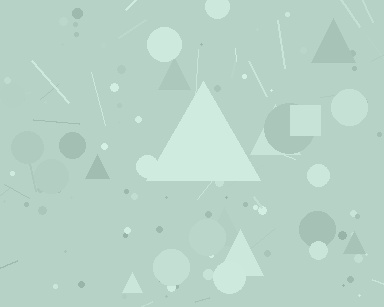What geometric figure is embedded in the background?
A triangle is embedded in the background.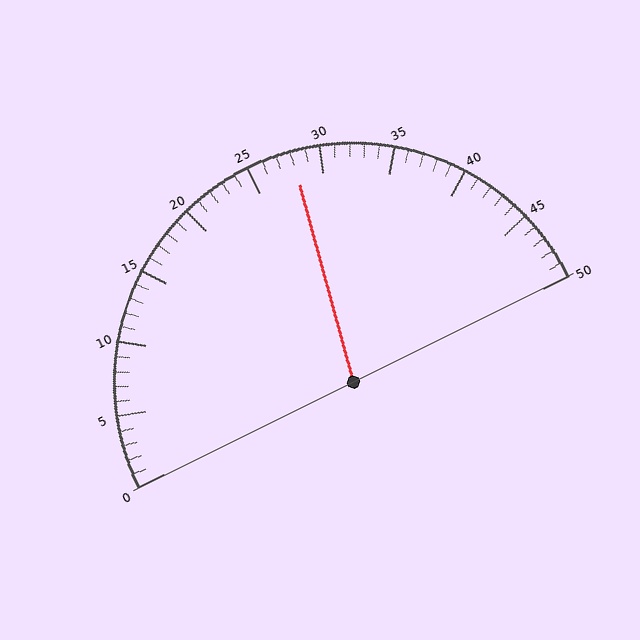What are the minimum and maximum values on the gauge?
The gauge ranges from 0 to 50.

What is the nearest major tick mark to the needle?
The nearest major tick mark is 30.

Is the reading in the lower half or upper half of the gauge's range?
The reading is in the upper half of the range (0 to 50).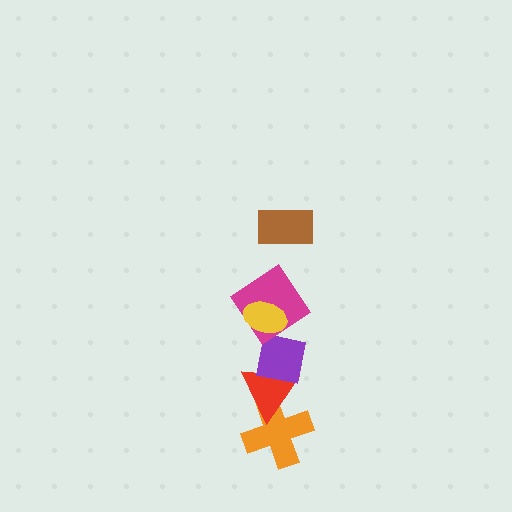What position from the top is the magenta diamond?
The magenta diamond is 3rd from the top.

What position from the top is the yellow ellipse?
The yellow ellipse is 2nd from the top.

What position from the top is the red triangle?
The red triangle is 5th from the top.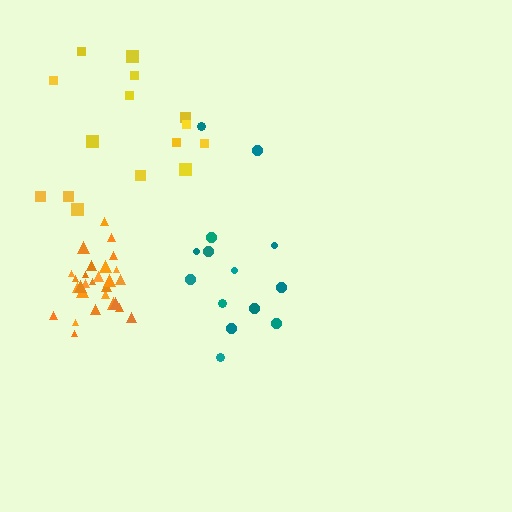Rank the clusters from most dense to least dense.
orange, teal, yellow.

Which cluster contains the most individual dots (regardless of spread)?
Orange (29).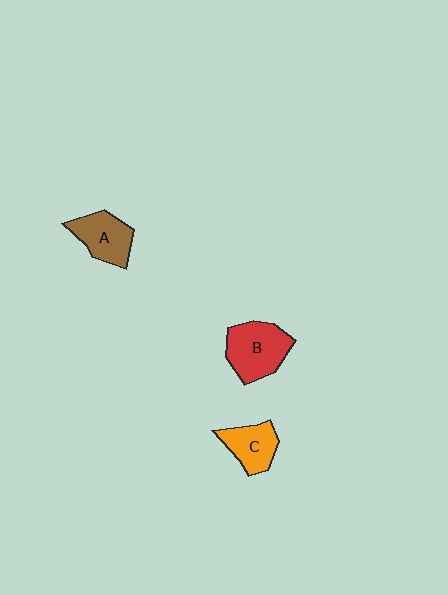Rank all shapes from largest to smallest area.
From largest to smallest: B (red), A (brown), C (orange).